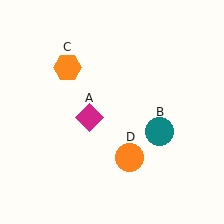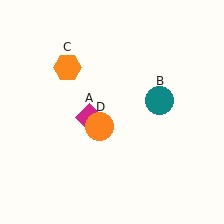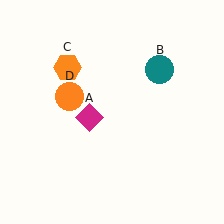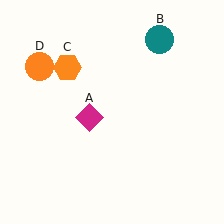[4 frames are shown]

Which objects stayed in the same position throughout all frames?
Magenta diamond (object A) and orange hexagon (object C) remained stationary.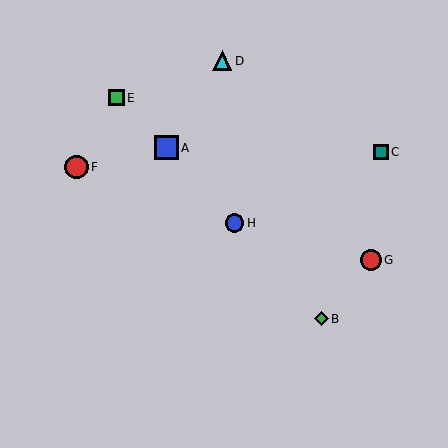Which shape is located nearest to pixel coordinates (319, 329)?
The green diamond (labeled B) at (321, 319) is nearest to that location.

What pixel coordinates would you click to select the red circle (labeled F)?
Click at (76, 167) to select the red circle F.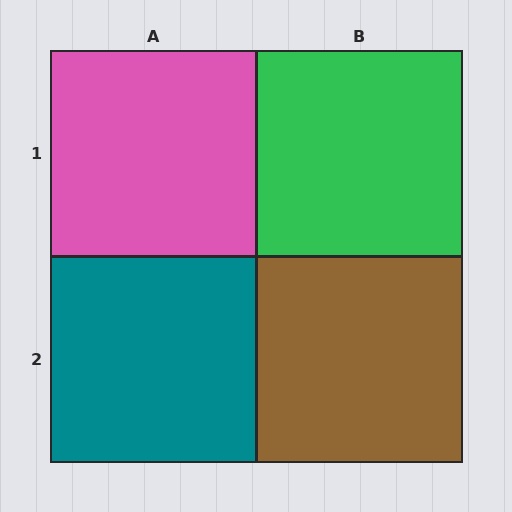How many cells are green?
1 cell is green.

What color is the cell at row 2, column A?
Teal.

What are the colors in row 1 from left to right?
Pink, green.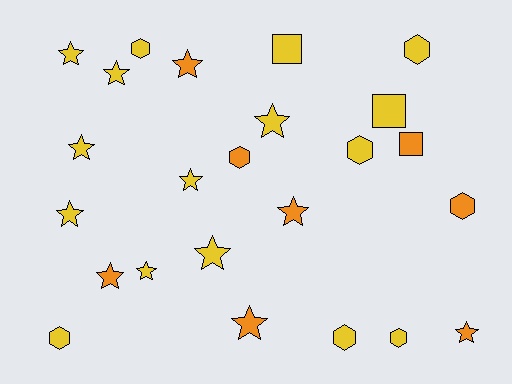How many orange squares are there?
There is 1 orange square.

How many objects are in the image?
There are 24 objects.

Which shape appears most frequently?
Star, with 13 objects.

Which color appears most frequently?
Yellow, with 16 objects.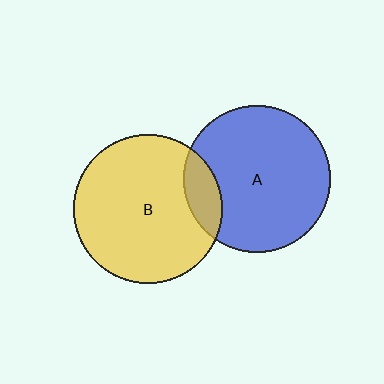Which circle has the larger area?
Circle B (yellow).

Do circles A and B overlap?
Yes.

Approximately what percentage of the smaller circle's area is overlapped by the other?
Approximately 15%.